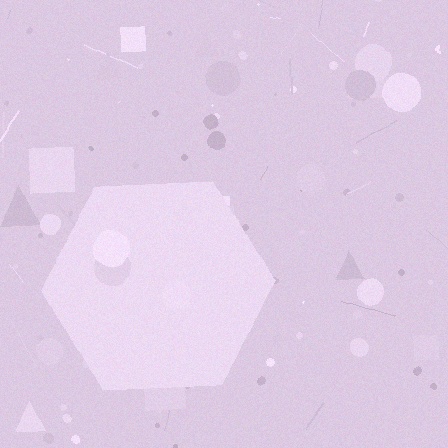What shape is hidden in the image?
A hexagon is hidden in the image.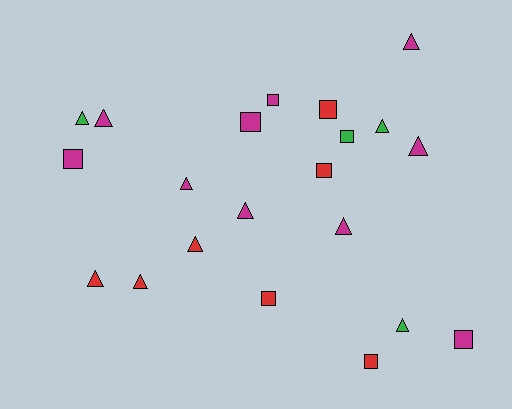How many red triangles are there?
There are 3 red triangles.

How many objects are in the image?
There are 21 objects.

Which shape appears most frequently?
Triangle, with 12 objects.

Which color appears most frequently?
Magenta, with 10 objects.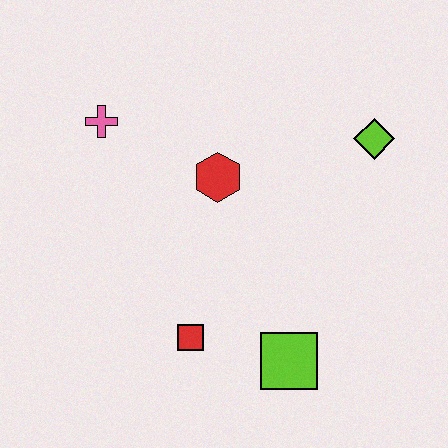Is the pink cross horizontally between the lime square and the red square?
No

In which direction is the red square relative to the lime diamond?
The red square is below the lime diamond.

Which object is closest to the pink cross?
The red hexagon is closest to the pink cross.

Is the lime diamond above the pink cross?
No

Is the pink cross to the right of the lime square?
No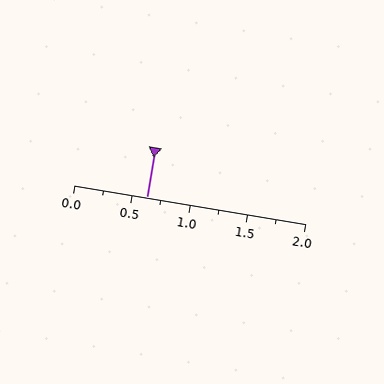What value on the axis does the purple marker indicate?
The marker indicates approximately 0.62.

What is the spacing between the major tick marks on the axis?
The major ticks are spaced 0.5 apart.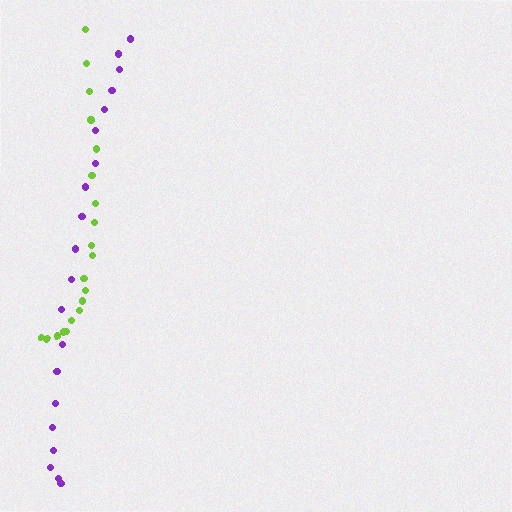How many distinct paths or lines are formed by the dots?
There are 2 distinct paths.